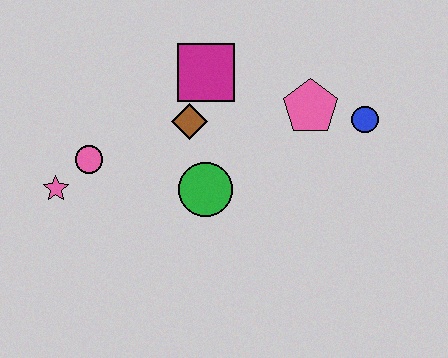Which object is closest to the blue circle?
The pink pentagon is closest to the blue circle.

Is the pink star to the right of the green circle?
No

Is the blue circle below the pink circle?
No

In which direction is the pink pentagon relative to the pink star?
The pink pentagon is to the right of the pink star.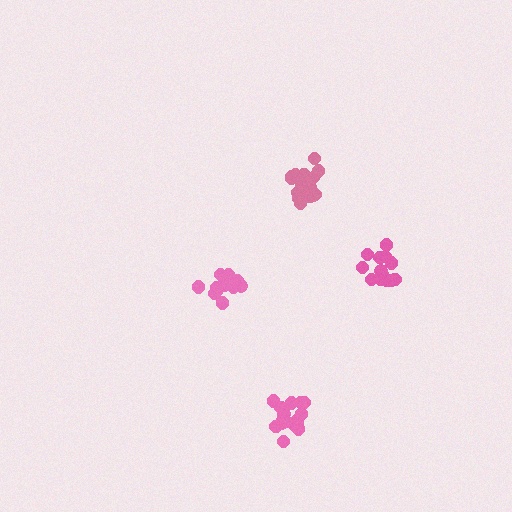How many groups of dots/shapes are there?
There are 4 groups.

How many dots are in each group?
Group 1: 18 dots, Group 2: 13 dots, Group 3: 18 dots, Group 4: 15 dots (64 total).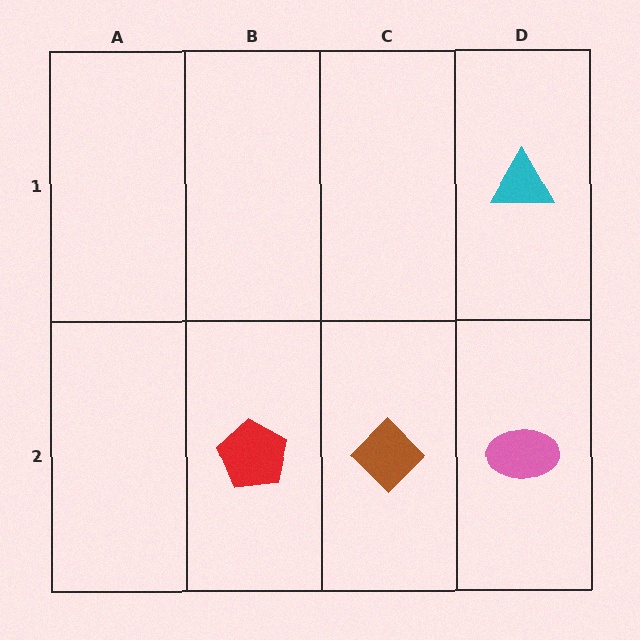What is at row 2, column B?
A red pentagon.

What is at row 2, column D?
A pink ellipse.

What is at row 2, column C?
A brown diamond.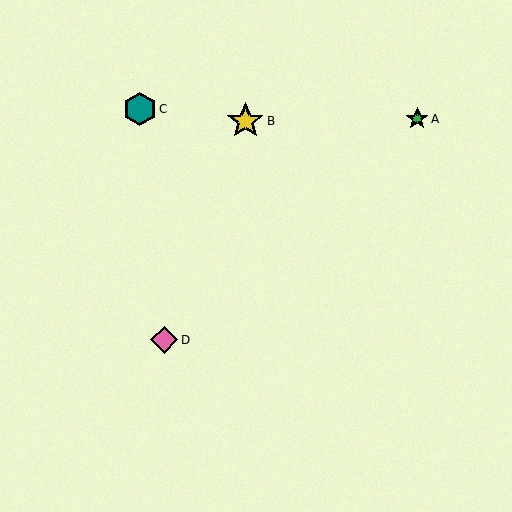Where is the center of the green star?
The center of the green star is at (417, 119).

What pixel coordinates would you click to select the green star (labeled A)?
Click at (417, 119) to select the green star A.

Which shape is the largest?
The yellow star (labeled B) is the largest.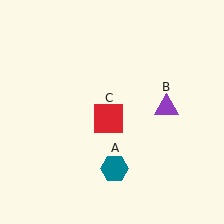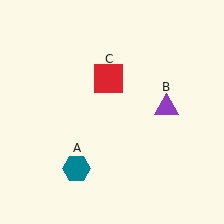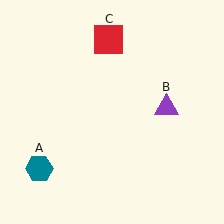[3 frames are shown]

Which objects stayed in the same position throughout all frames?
Purple triangle (object B) remained stationary.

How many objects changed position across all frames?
2 objects changed position: teal hexagon (object A), red square (object C).